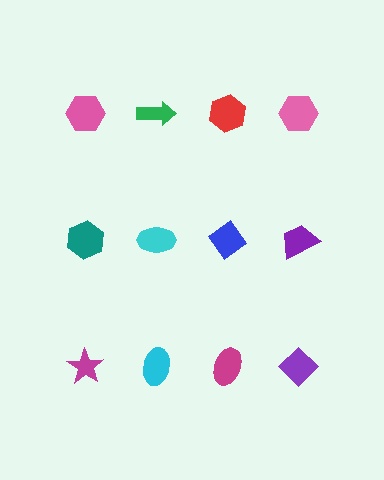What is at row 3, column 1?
A magenta star.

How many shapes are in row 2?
4 shapes.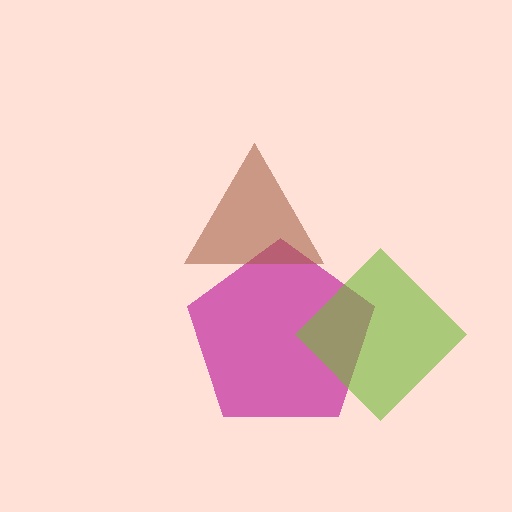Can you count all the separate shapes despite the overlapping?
Yes, there are 3 separate shapes.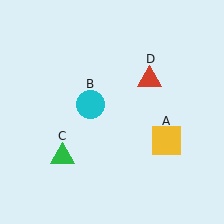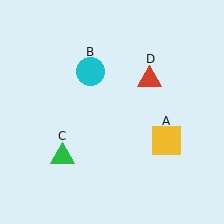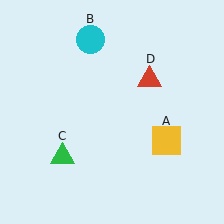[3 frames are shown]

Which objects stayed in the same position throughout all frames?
Yellow square (object A) and green triangle (object C) and red triangle (object D) remained stationary.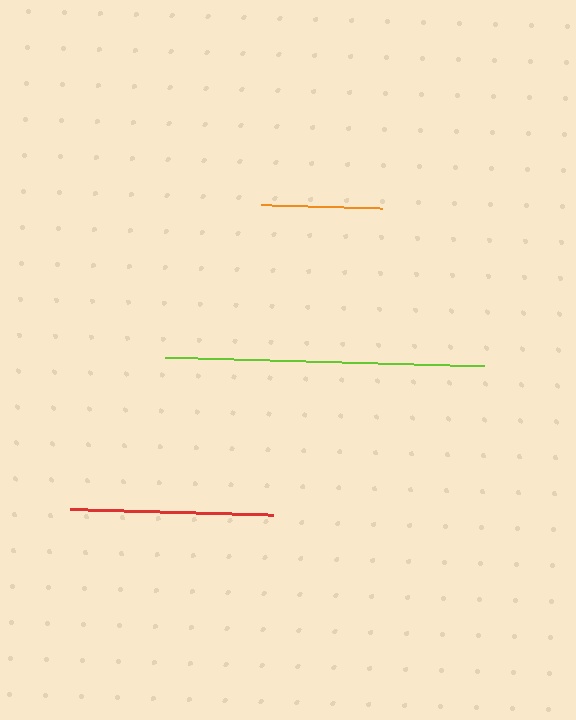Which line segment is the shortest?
The orange line is the shortest at approximately 121 pixels.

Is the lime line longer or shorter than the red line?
The lime line is longer than the red line.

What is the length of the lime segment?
The lime segment is approximately 319 pixels long.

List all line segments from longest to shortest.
From longest to shortest: lime, red, orange.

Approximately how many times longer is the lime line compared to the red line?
The lime line is approximately 1.6 times the length of the red line.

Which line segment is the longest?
The lime line is the longest at approximately 319 pixels.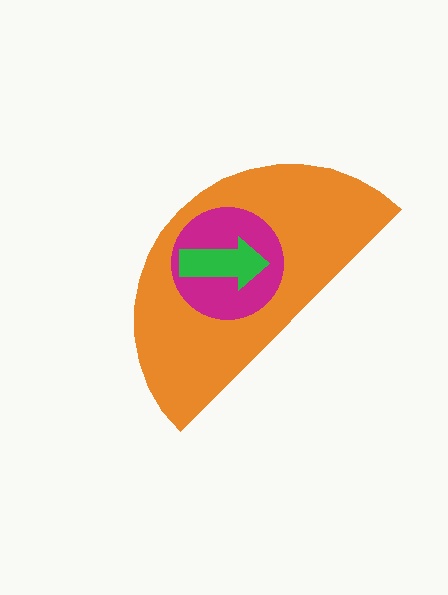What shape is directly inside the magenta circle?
The green arrow.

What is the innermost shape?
The green arrow.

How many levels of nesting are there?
3.